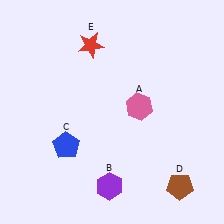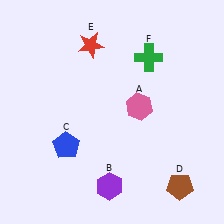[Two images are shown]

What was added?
A green cross (F) was added in Image 2.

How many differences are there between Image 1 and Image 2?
There is 1 difference between the two images.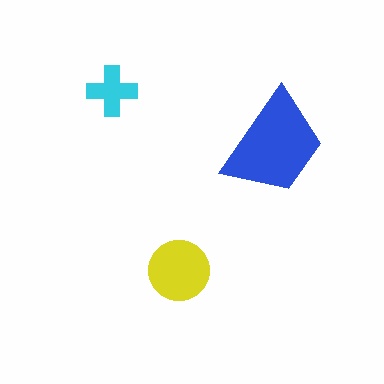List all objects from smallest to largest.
The cyan cross, the yellow circle, the blue trapezoid.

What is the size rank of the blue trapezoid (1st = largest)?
1st.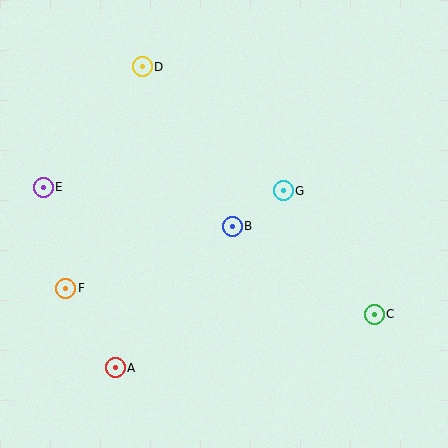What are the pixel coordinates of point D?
Point D is at (142, 67).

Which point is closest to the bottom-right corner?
Point C is closest to the bottom-right corner.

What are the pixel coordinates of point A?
Point A is at (115, 368).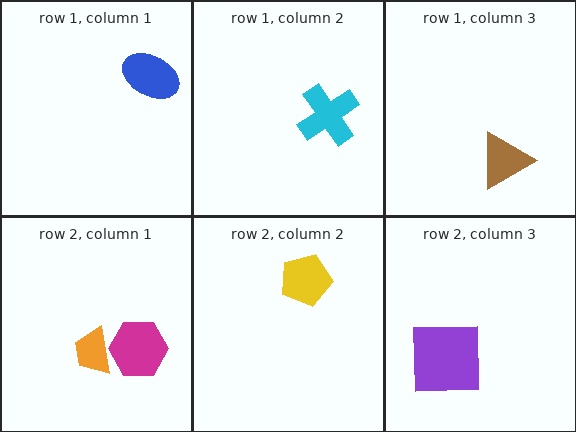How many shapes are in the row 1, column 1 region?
1.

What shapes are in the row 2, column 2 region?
The yellow pentagon.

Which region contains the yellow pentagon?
The row 2, column 2 region.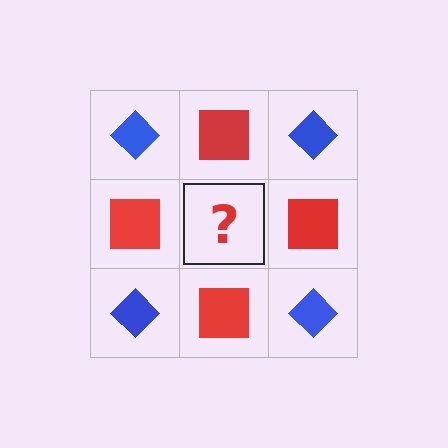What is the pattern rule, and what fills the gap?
The rule is that it alternates blue diamond and red square in a checkerboard pattern. The gap should be filled with a blue diamond.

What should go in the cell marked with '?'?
The missing cell should contain a blue diamond.